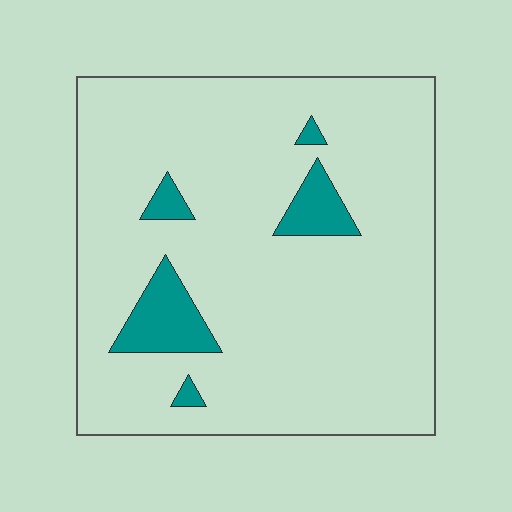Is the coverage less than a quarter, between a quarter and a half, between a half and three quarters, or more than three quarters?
Less than a quarter.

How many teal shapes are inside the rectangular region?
5.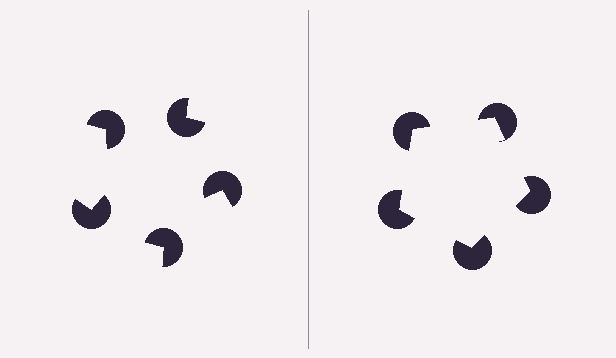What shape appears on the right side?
An illusory pentagon.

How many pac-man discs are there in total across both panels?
10 — 5 on each side.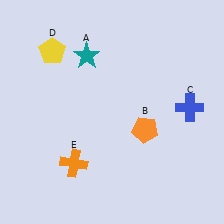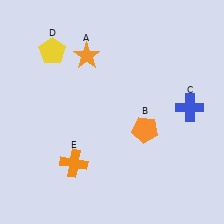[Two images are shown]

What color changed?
The star (A) changed from teal in Image 1 to orange in Image 2.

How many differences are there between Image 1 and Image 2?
There is 1 difference between the two images.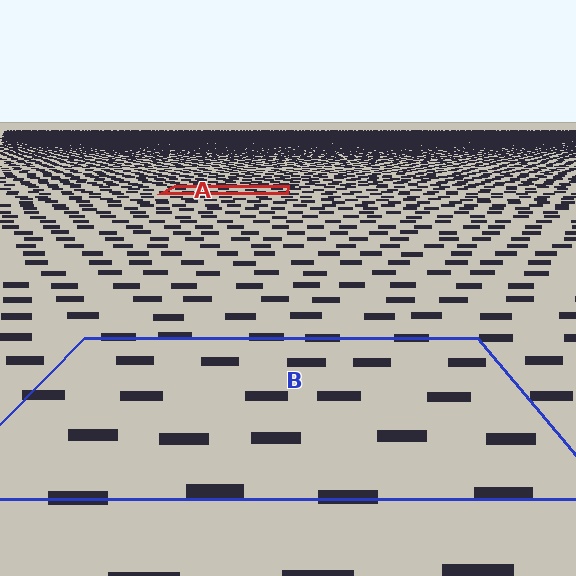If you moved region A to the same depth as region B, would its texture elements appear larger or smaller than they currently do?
They would appear larger. At a closer depth, the same texture elements are projected at a bigger on-screen size.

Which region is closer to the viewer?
Region B is closer. The texture elements there are larger and more spread out.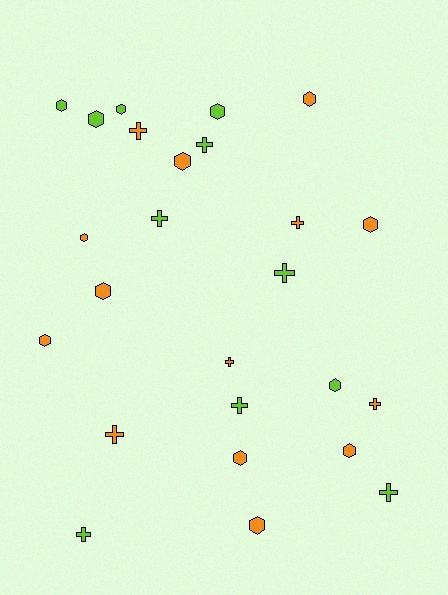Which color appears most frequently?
Orange, with 14 objects.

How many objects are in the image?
There are 25 objects.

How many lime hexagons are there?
There are 5 lime hexagons.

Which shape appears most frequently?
Hexagon, with 14 objects.